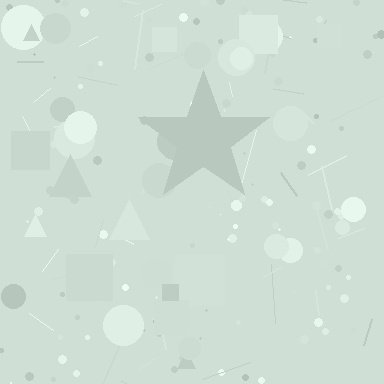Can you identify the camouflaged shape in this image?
The camouflaged shape is a star.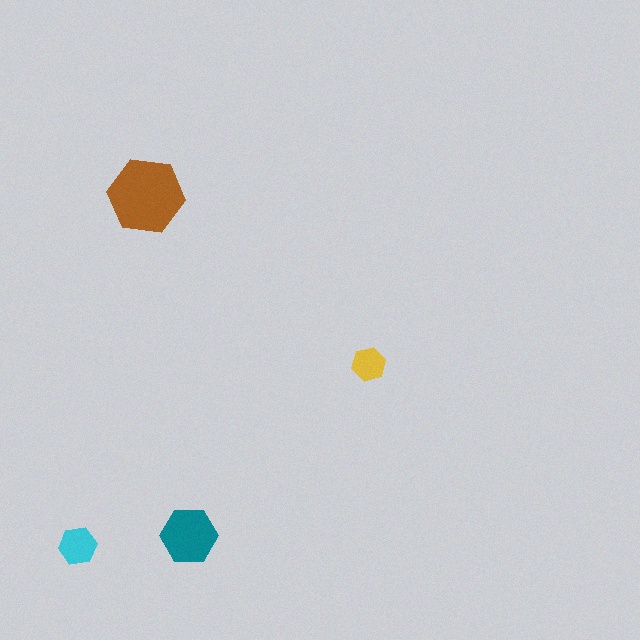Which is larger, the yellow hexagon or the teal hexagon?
The teal one.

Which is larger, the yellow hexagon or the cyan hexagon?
The cyan one.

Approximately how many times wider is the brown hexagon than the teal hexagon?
About 1.5 times wider.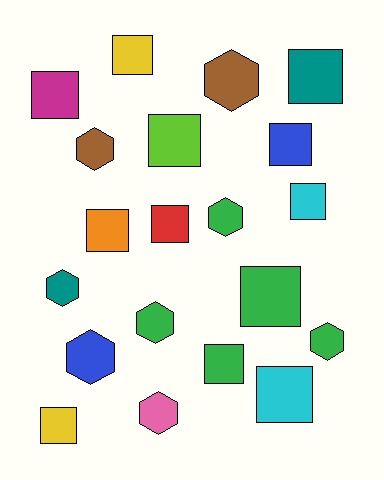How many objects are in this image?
There are 20 objects.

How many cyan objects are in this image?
There are 2 cyan objects.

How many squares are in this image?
There are 12 squares.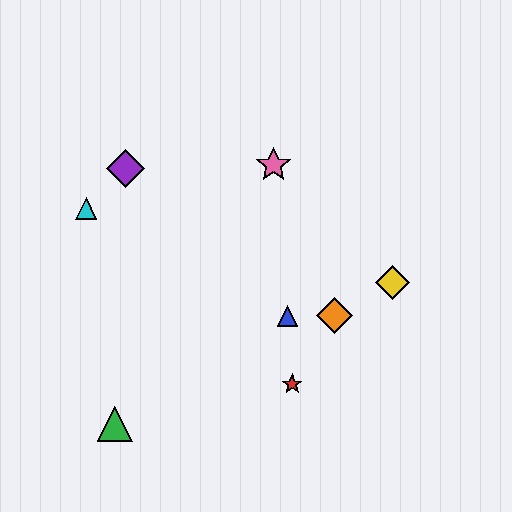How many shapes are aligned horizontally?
2 shapes (the blue triangle, the orange diamond) are aligned horizontally.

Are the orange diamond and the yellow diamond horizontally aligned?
No, the orange diamond is at y≈316 and the yellow diamond is at y≈283.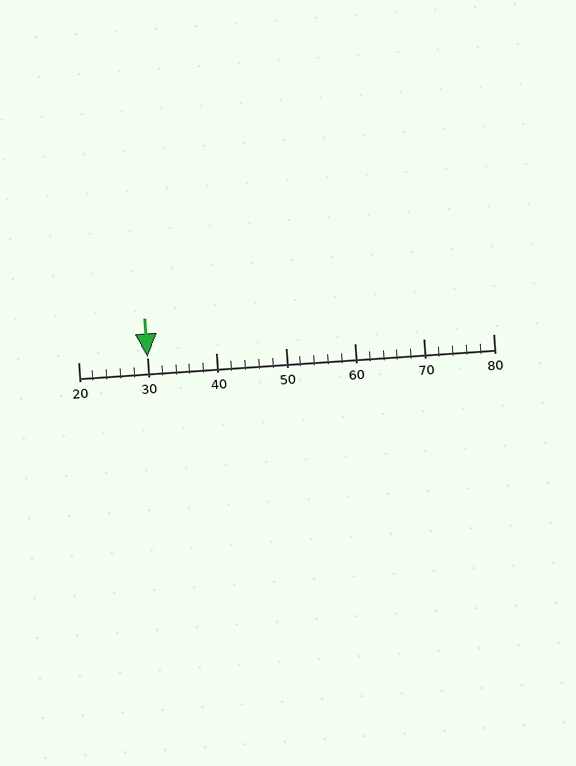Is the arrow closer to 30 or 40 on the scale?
The arrow is closer to 30.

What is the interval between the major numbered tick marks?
The major tick marks are spaced 10 units apart.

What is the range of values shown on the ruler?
The ruler shows values from 20 to 80.